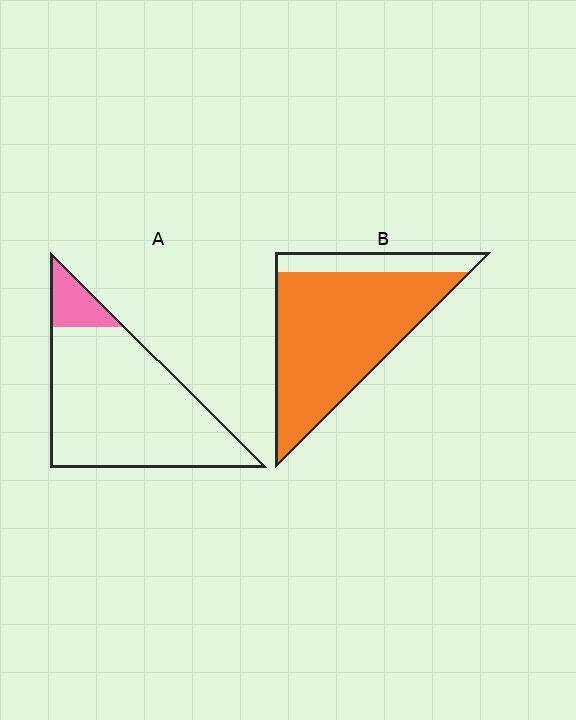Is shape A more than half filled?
No.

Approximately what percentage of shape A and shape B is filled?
A is approximately 10% and B is approximately 80%.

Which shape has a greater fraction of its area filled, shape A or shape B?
Shape B.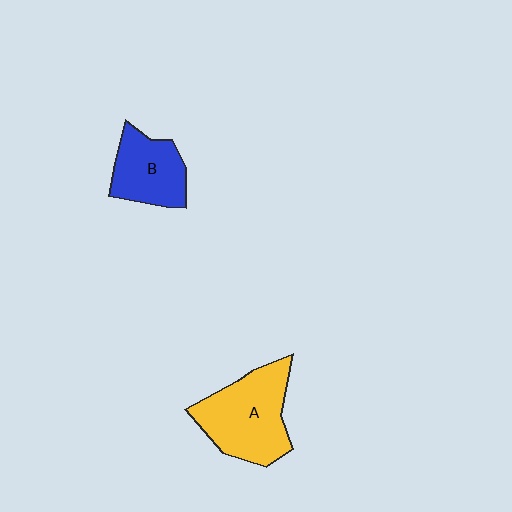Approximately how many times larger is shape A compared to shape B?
Approximately 1.5 times.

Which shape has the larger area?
Shape A (yellow).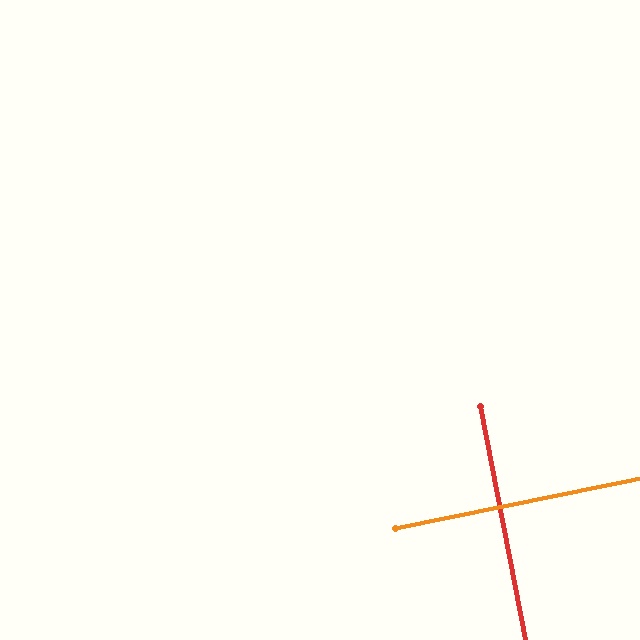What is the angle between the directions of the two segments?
Approximately 90 degrees.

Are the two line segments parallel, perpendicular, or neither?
Perpendicular — they meet at approximately 90°.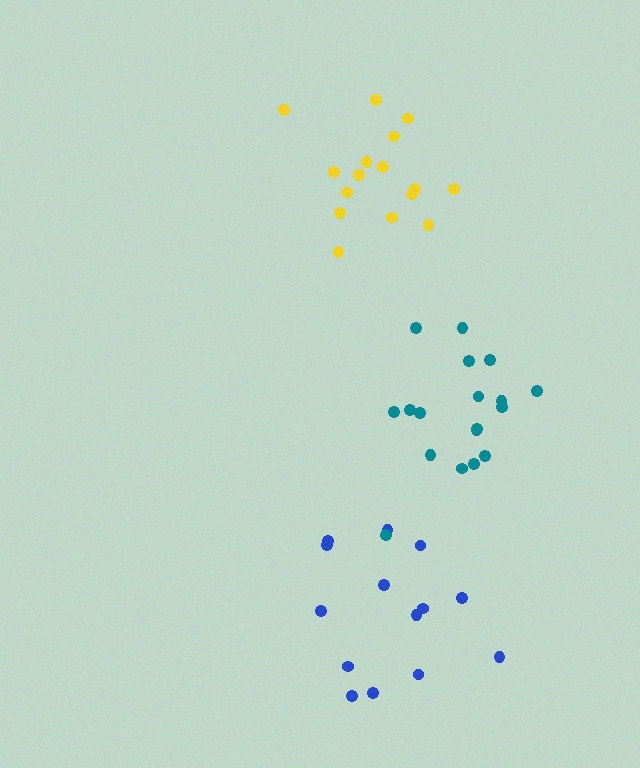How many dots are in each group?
Group 1: 14 dots, Group 2: 16 dots, Group 3: 18 dots (48 total).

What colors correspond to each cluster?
The clusters are colored: blue, yellow, teal.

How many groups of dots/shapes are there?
There are 3 groups.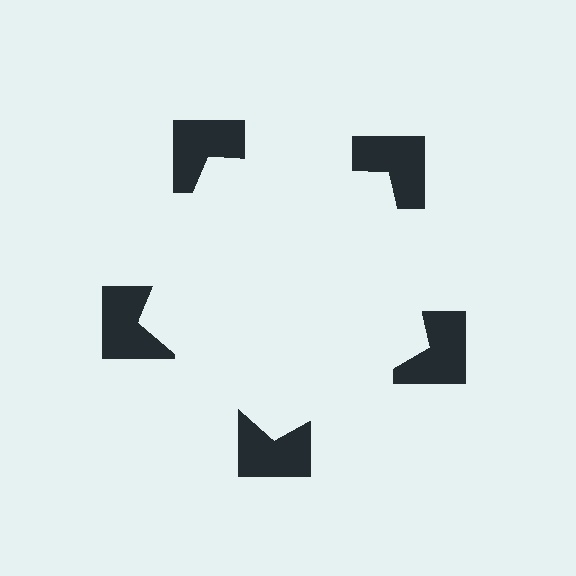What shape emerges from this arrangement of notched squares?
An illusory pentagon — its edges are inferred from the aligned wedge cuts in the notched squares, not physically drawn.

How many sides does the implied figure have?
5 sides.